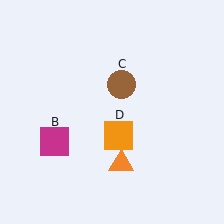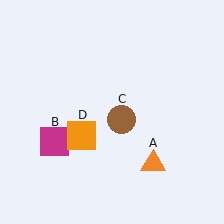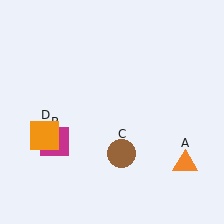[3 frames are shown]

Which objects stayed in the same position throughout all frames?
Magenta square (object B) remained stationary.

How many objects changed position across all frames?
3 objects changed position: orange triangle (object A), brown circle (object C), orange square (object D).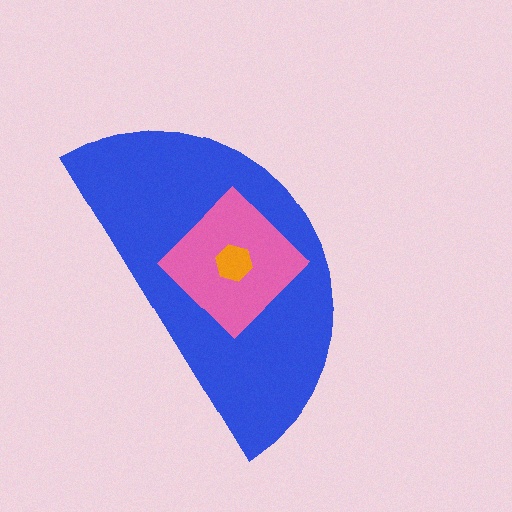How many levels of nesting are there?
3.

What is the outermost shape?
The blue semicircle.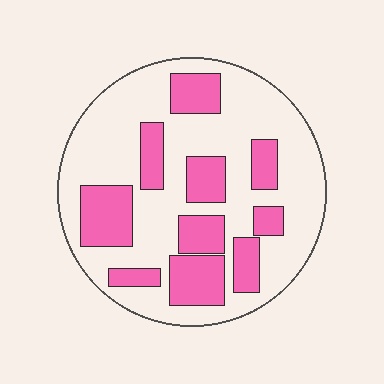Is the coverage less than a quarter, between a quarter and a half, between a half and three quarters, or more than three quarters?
Between a quarter and a half.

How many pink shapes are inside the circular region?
10.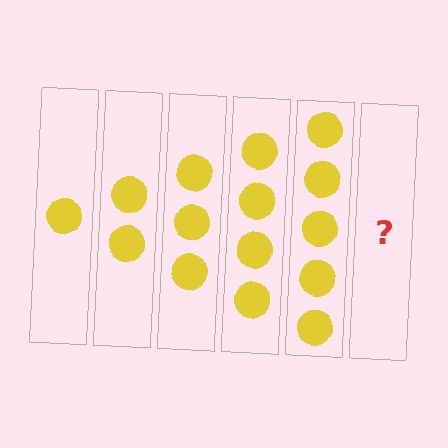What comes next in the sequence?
The next element should be 6 circles.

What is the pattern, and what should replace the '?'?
The pattern is that each step adds one more circle. The '?' should be 6 circles.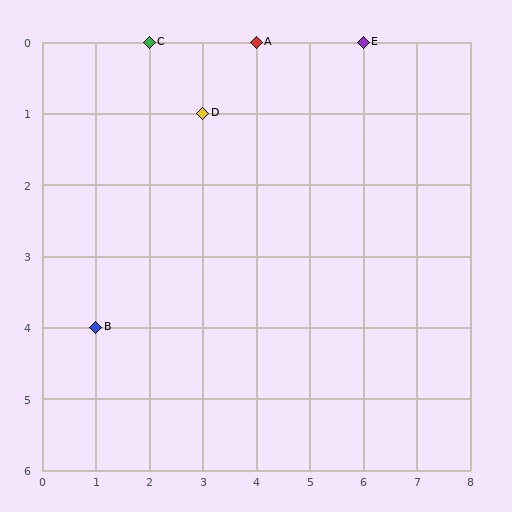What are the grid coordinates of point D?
Point D is at grid coordinates (3, 1).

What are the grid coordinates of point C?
Point C is at grid coordinates (2, 0).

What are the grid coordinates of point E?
Point E is at grid coordinates (6, 0).